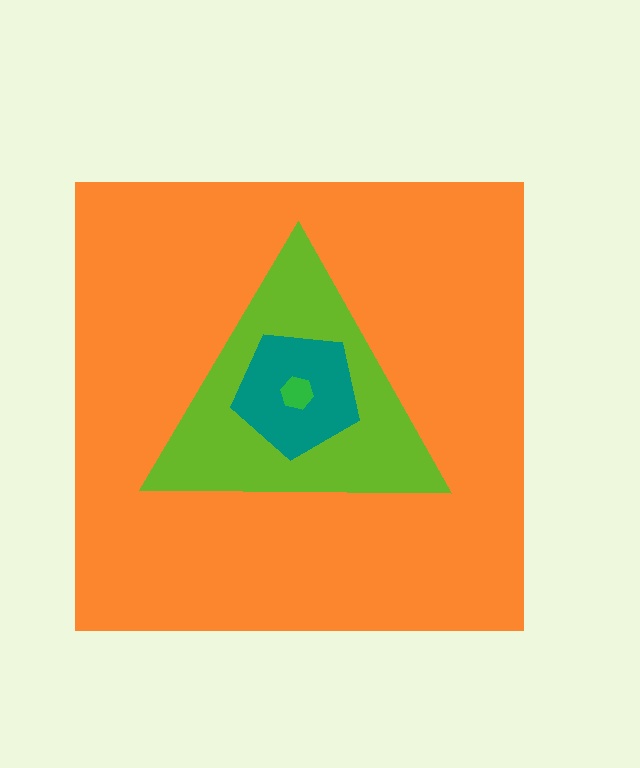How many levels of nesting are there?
4.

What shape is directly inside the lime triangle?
The teal pentagon.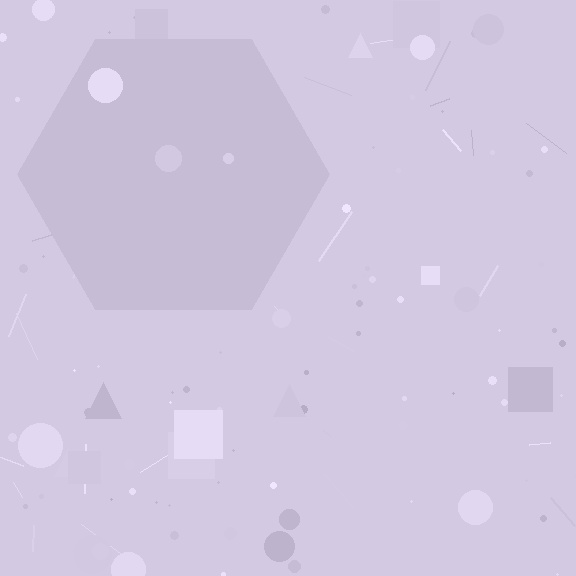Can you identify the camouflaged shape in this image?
The camouflaged shape is a hexagon.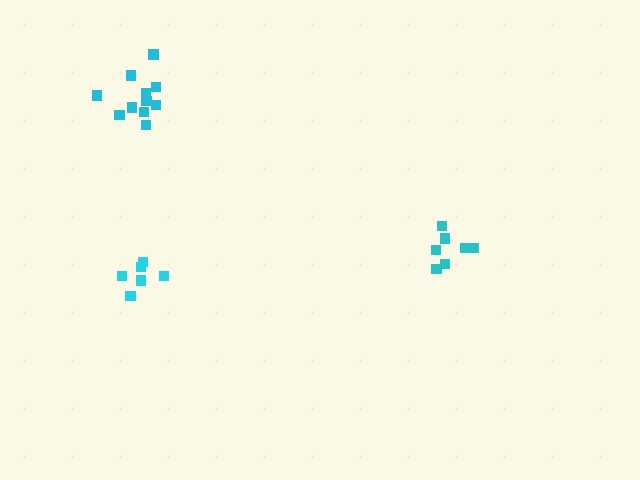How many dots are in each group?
Group 1: 7 dots, Group 2: 11 dots, Group 3: 6 dots (24 total).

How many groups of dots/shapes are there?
There are 3 groups.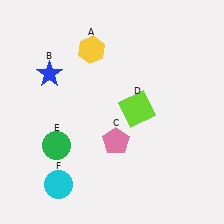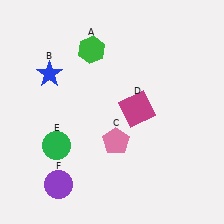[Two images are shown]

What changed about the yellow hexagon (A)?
In Image 1, A is yellow. In Image 2, it changed to green.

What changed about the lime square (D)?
In Image 1, D is lime. In Image 2, it changed to magenta.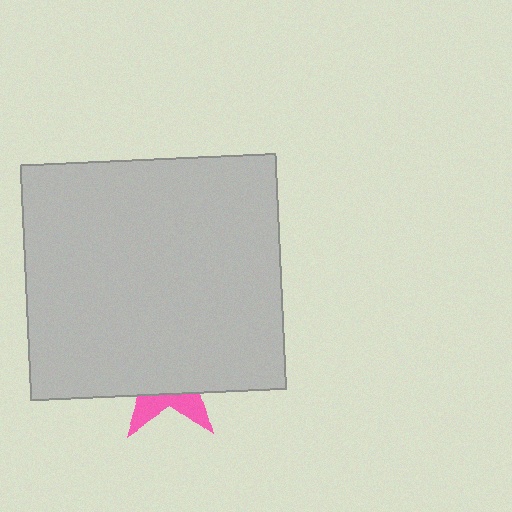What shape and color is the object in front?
The object in front is a light gray rectangle.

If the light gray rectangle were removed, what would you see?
You would see the complete pink star.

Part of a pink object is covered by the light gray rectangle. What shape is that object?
It is a star.